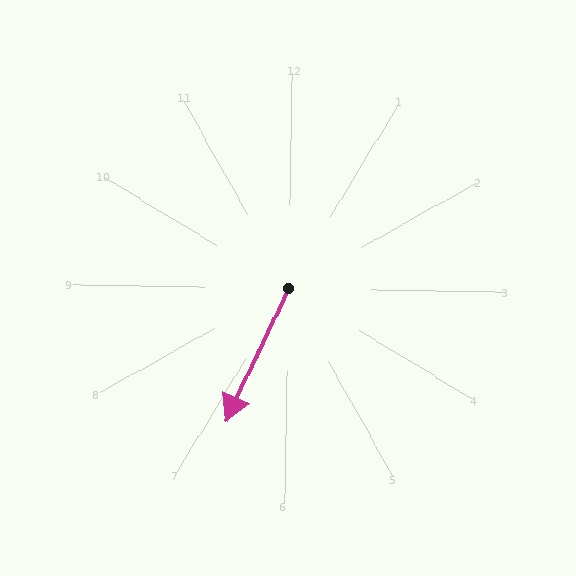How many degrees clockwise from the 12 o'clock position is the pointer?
Approximately 204 degrees.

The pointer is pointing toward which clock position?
Roughly 7 o'clock.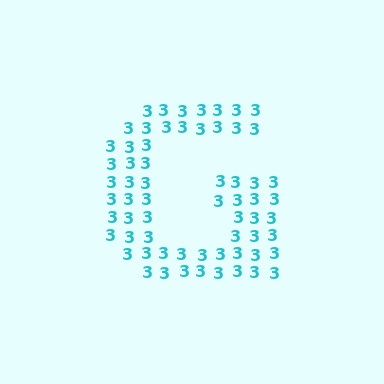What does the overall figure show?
The overall figure shows the letter G.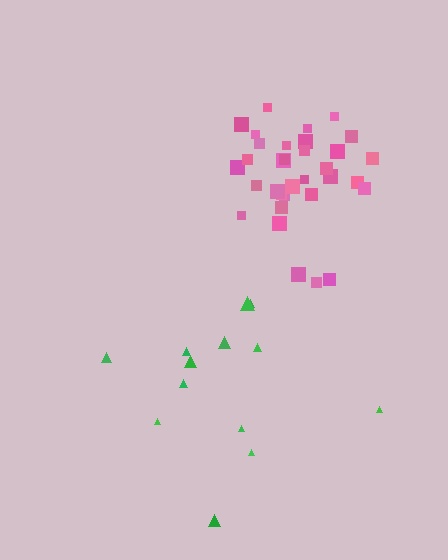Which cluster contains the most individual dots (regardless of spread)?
Pink (33).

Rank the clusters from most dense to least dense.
pink, green.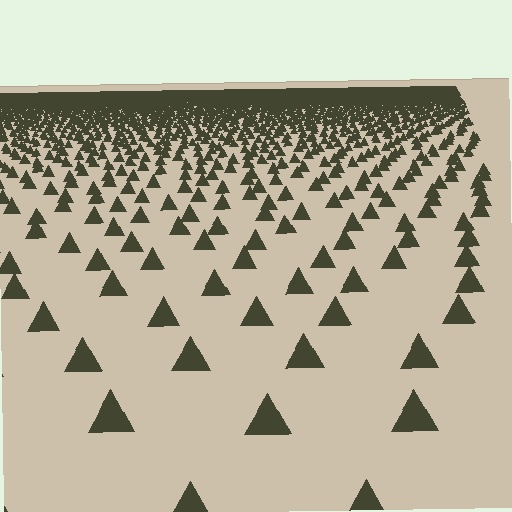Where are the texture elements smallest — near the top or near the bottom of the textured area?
Near the top.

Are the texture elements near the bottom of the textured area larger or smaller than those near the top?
Larger. Near the bottom, elements are closer to the viewer and appear at a bigger on-screen size.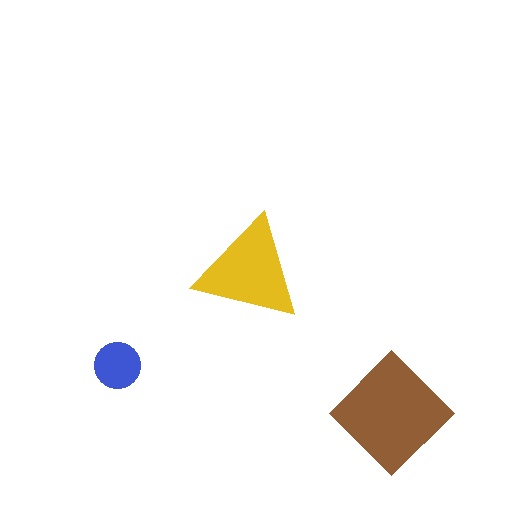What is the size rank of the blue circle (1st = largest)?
3rd.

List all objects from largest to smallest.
The brown diamond, the yellow triangle, the blue circle.